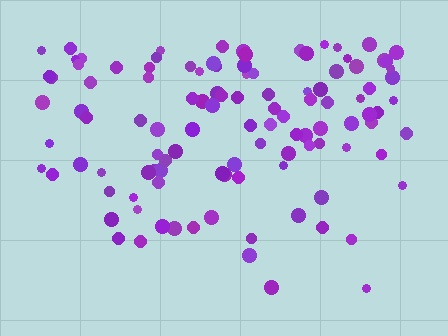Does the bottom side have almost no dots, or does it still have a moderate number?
Still a moderate number, just noticeably fewer than the top.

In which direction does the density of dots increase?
From bottom to top, with the top side densest.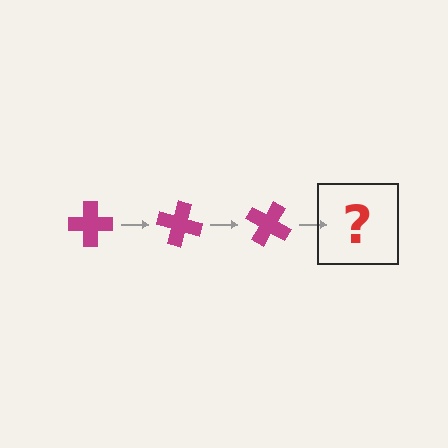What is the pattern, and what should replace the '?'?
The pattern is that the cross rotates 15 degrees each step. The '?' should be a magenta cross rotated 45 degrees.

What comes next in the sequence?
The next element should be a magenta cross rotated 45 degrees.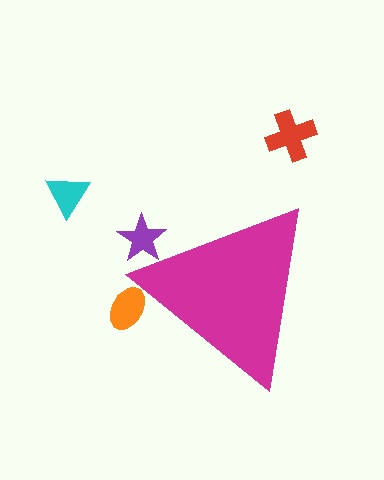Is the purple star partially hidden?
Yes, the purple star is partially hidden behind the magenta triangle.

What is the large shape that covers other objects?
A magenta triangle.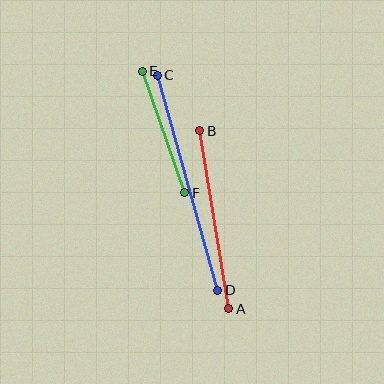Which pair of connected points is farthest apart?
Points C and D are farthest apart.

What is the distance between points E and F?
The distance is approximately 129 pixels.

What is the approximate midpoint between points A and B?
The midpoint is at approximately (214, 220) pixels.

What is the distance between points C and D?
The distance is approximately 223 pixels.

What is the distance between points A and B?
The distance is approximately 180 pixels.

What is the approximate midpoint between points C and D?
The midpoint is at approximately (187, 183) pixels.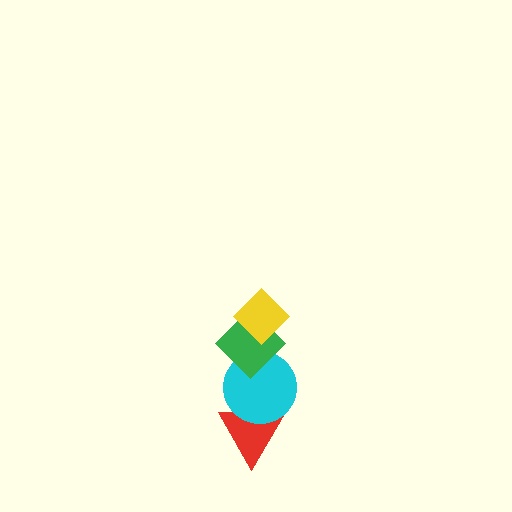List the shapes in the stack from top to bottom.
From top to bottom: the yellow diamond, the green diamond, the cyan circle, the red triangle.